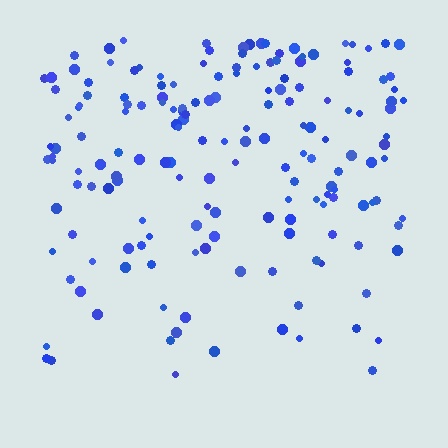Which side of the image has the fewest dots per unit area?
The bottom.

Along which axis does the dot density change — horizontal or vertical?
Vertical.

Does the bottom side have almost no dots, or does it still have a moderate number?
Still a moderate number, just noticeably fewer than the top.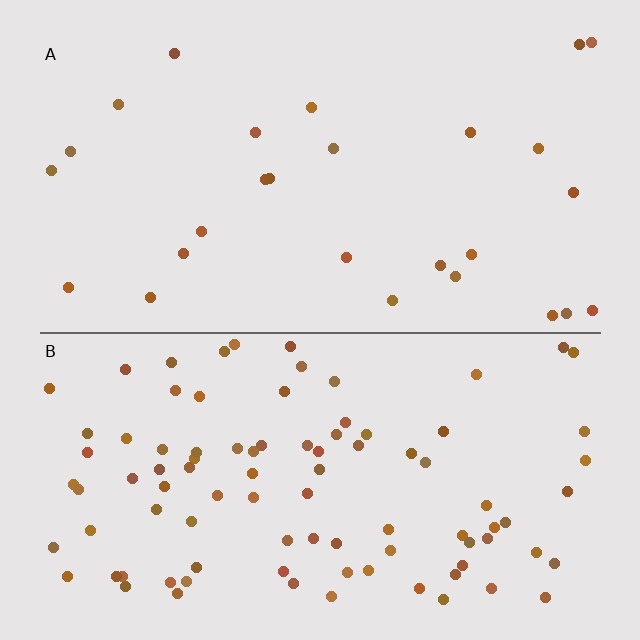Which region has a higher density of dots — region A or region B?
B (the bottom).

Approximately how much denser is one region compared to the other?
Approximately 3.5× — region B over region A.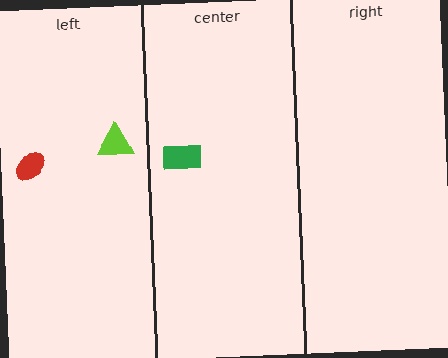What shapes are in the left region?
The red ellipse, the lime triangle.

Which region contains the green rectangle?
The center region.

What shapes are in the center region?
The green rectangle.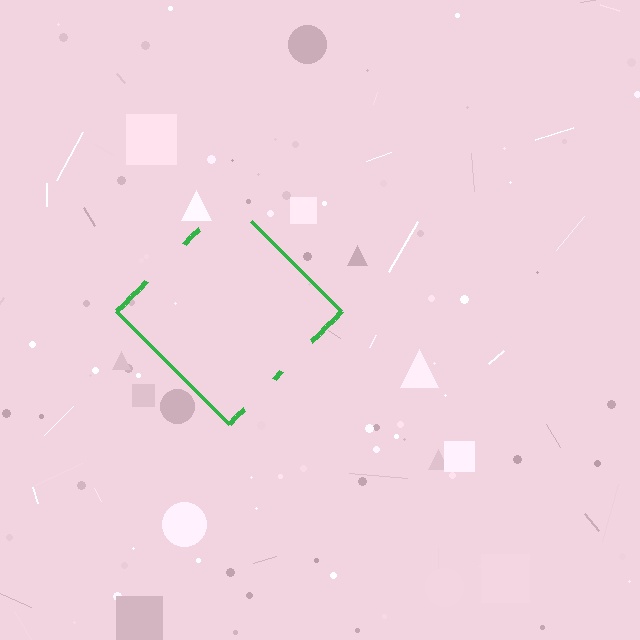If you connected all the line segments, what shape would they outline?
They would outline a diamond.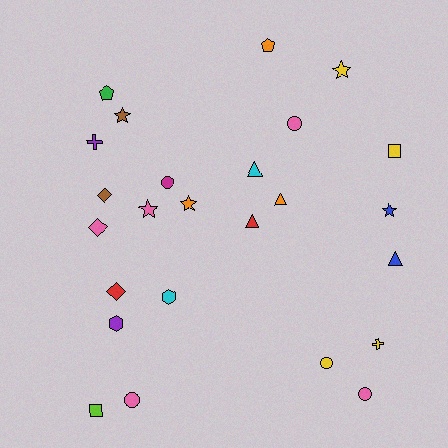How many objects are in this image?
There are 25 objects.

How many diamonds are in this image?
There are 3 diamonds.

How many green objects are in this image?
There is 1 green object.